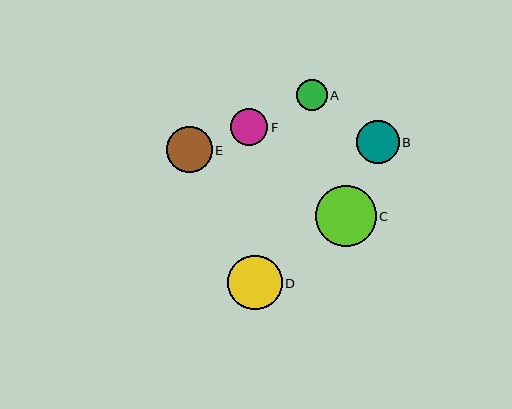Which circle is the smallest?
Circle A is the smallest with a size of approximately 30 pixels.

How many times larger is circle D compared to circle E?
Circle D is approximately 1.2 times the size of circle E.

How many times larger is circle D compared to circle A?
Circle D is approximately 1.8 times the size of circle A.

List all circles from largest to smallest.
From largest to smallest: C, D, E, B, F, A.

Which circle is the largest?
Circle C is the largest with a size of approximately 61 pixels.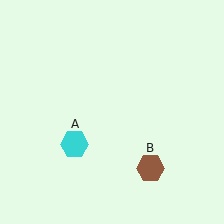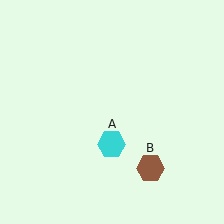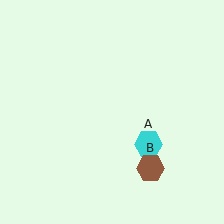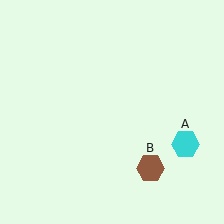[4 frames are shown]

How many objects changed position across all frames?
1 object changed position: cyan hexagon (object A).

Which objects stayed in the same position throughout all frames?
Brown hexagon (object B) remained stationary.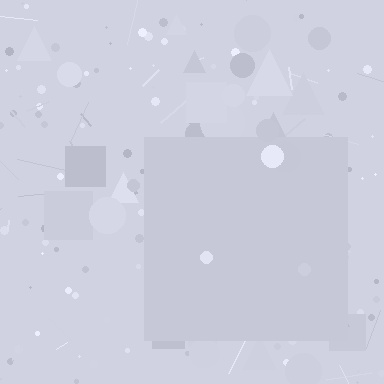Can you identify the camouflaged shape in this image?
The camouflaged shape is a square.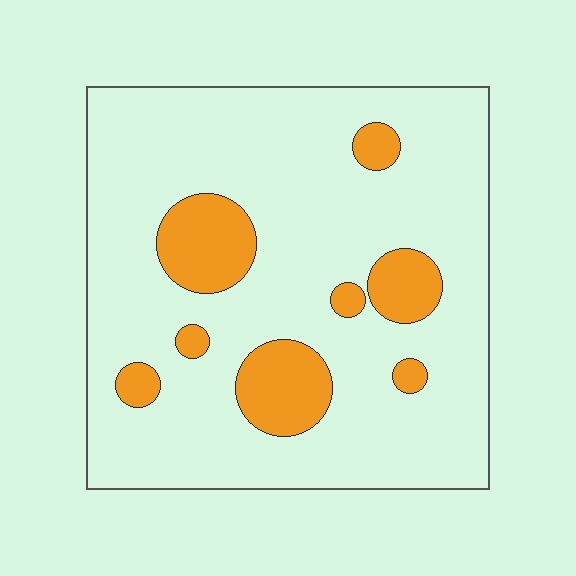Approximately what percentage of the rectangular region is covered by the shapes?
Approximately 15%.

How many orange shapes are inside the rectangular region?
8.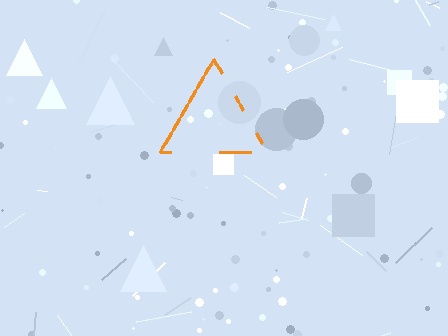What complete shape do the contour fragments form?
The contour fragments form a triangle.